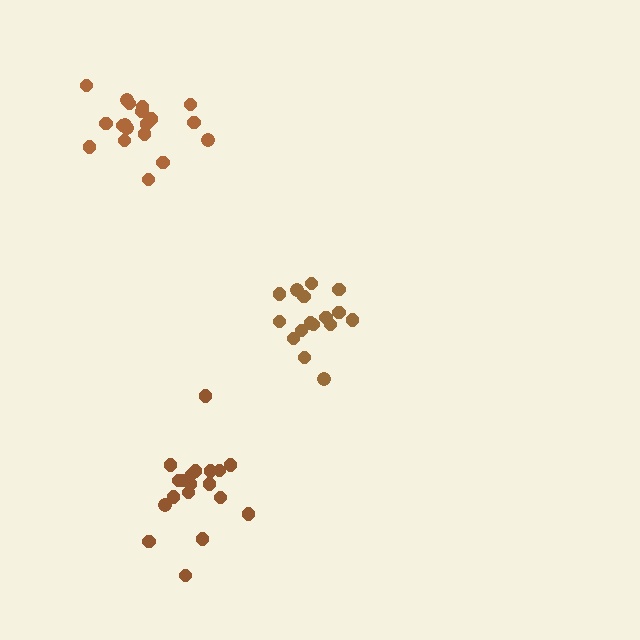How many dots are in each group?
Group 1: 16 dots, Group 2: 19 dots, Group 3: 19 dots (54 total).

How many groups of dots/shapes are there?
There are 3 groups.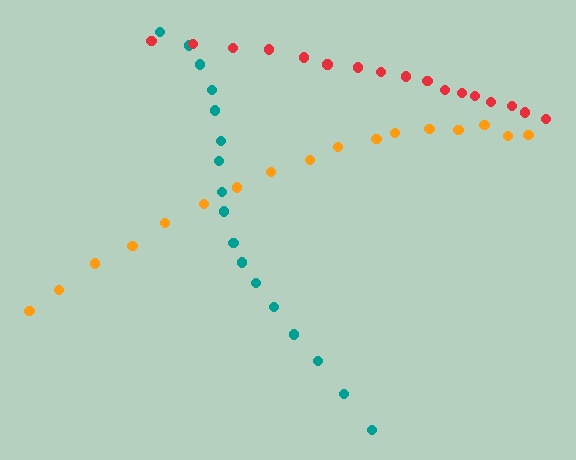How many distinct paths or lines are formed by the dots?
There are 3 distinct paths.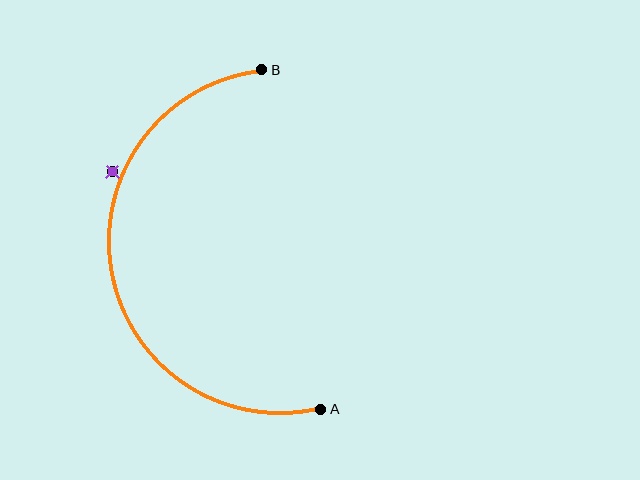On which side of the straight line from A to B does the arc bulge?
The arc bulges to the left of the straight line connecting A and B.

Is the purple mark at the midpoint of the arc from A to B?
No — the purple mark does not lie on the arc at all. It sits slightly outside the curve.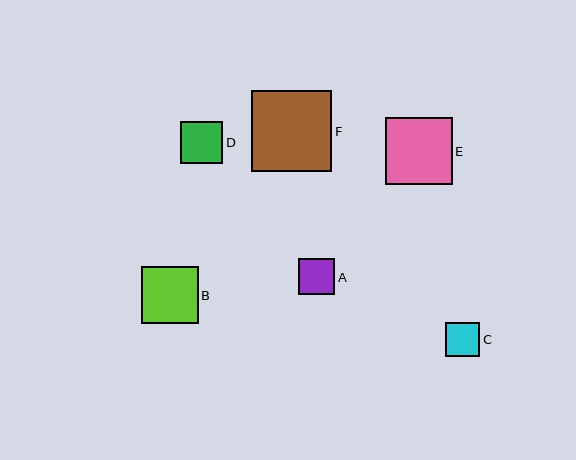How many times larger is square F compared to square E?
Square F is approximately 1.2 times the size of square E.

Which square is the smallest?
Square C is the smallest with a size of approximately 34 pixels.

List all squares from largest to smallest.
From largest to smallest: F, E, B, D, A, C.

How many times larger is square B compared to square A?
Square B is approximately 1.6 times the size of square A.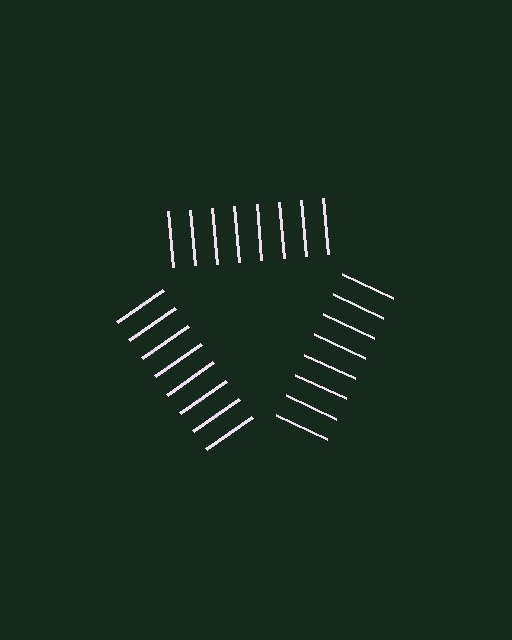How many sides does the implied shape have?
3 sides — the line-ends trace a triangle.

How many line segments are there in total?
24 — 8 along each of the 3 edges.